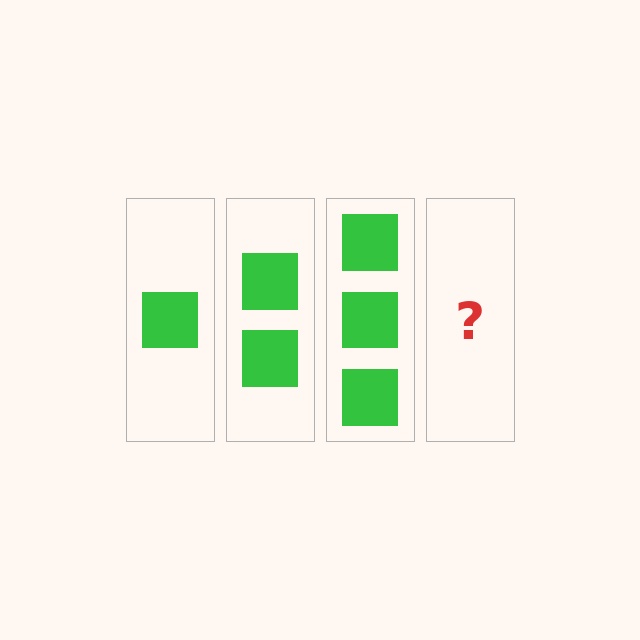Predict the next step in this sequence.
The next step is 4 squares.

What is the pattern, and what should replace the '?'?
The pattern is that each step adds one more square. The '?' should be 4 squares.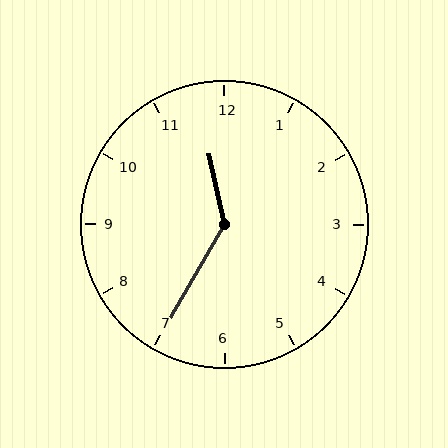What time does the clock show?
11:35.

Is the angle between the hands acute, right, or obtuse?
It is obtuse.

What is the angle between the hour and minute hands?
Approximately 138 degrees.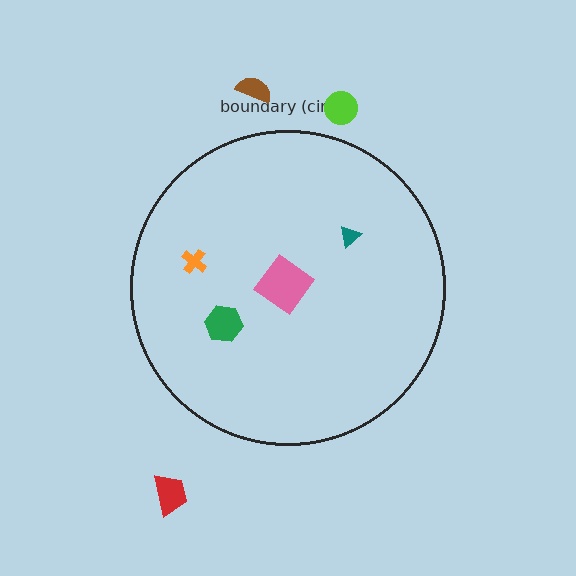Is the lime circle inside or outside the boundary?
Outside.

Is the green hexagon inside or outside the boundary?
Inside.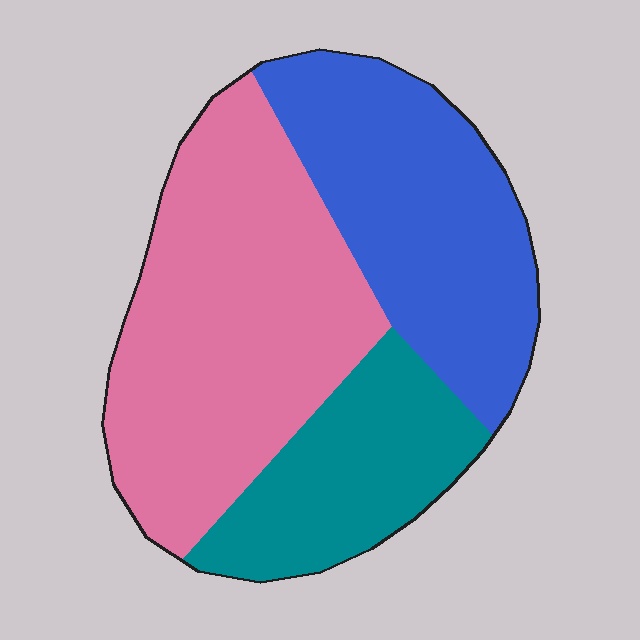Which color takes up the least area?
Teal, at roughly 20%.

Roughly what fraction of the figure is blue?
Blue covers roughly 35% of the figure.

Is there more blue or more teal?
Blue.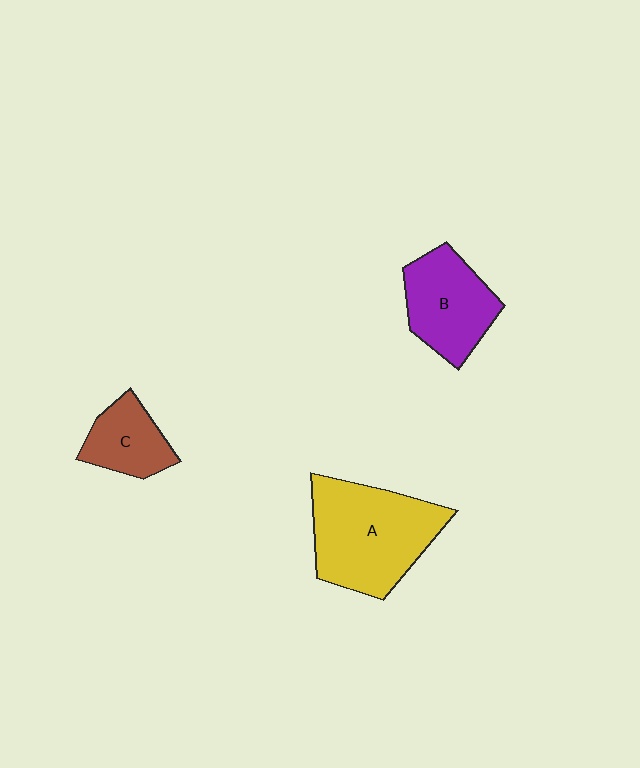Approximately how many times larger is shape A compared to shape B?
Approximately 1.5 times.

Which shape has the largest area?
Shape A (yellow).